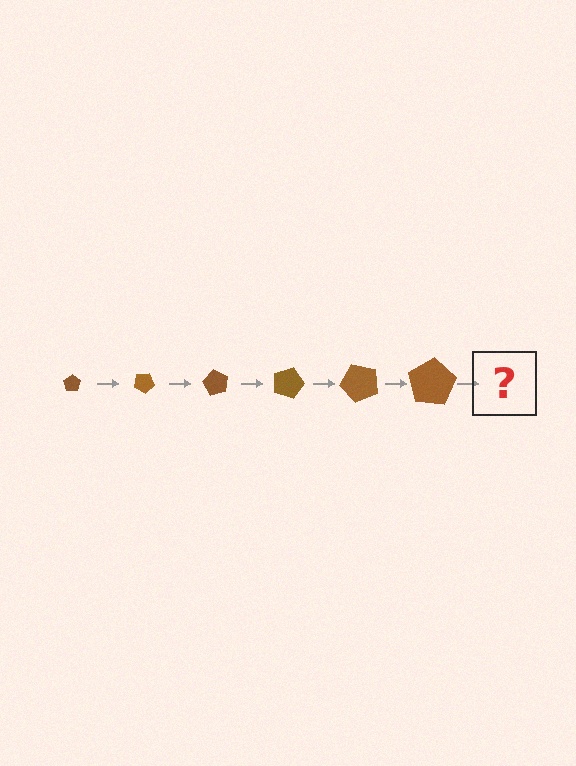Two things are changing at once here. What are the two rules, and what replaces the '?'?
The two rules are that the pentagon grows larger each step and it rotates 30 degrees each step. The '?' should be a pentagon, larger than the previous one and rotated 180 degrees from the start.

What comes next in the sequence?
The next element should be a pentagon, larger than the previous one and rotated 180 degrees from the start.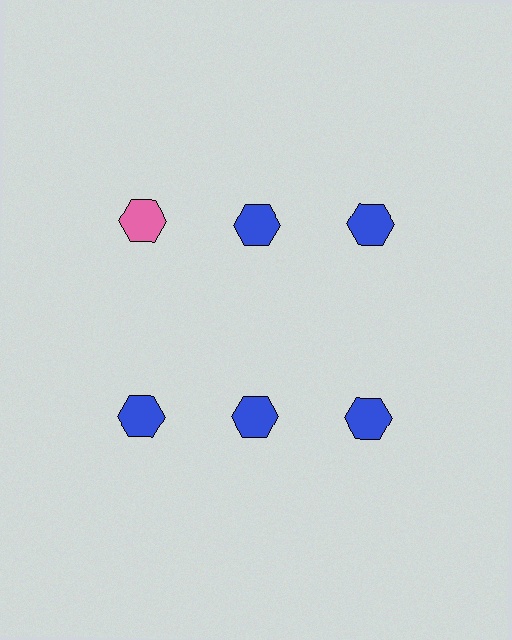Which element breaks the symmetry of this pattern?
The pink hexagon in the top row, leftmost column breaks the symmetry. All other shapes are blue hexagons.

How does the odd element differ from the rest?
It has a different color: pink instead of blue.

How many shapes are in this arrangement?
There are 6 shapes arranged in a grid pattern.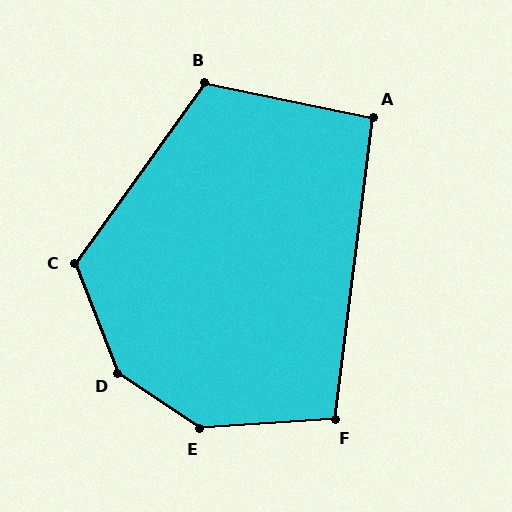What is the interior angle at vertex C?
Approximately 123 degrees (obtuse).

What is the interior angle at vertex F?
Approximately 101 degrees (obtuse).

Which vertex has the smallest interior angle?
A, at approximately 95 degrees.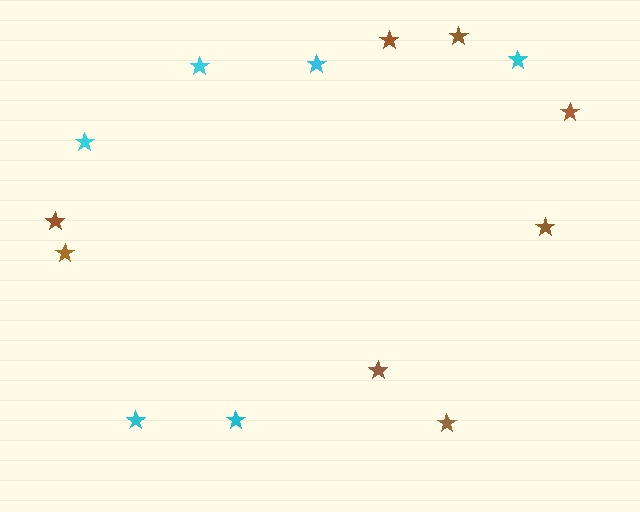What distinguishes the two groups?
There are 2 groups: one group of cyan stars (6) and one group of brown stars (8).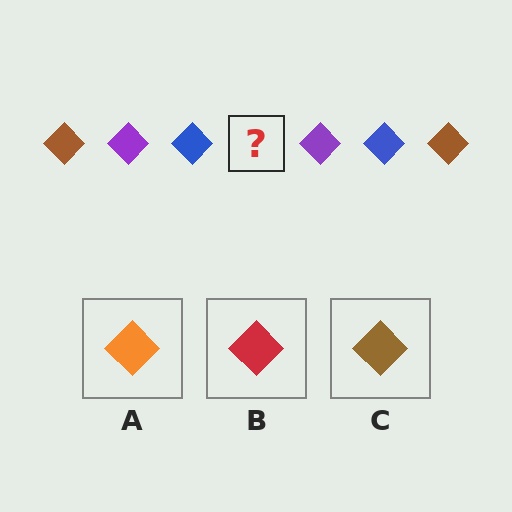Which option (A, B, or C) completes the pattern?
C.